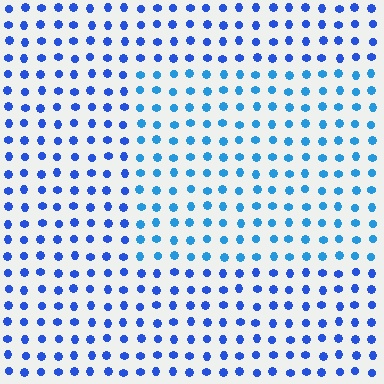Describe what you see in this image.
The image is filled with small blue elements in a uniform arrangement. A rectangle-shaped region is visible where the elements are tinted to a slightly different hue, forming a subtle color boundary.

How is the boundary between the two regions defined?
The boundary is defined purely by a slight shift in hue (about 24 degrees). Spacing, size, and orientation are identical on both sides.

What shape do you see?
I see a rectangle.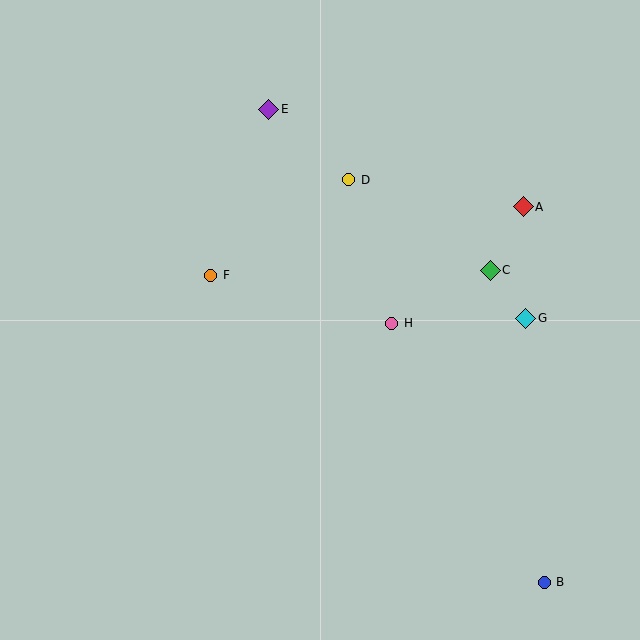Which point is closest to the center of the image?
Point H at (392, 323) is closest to the center.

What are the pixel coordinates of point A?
Point A is at (523, 207).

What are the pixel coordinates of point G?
Point G is at (526, 318).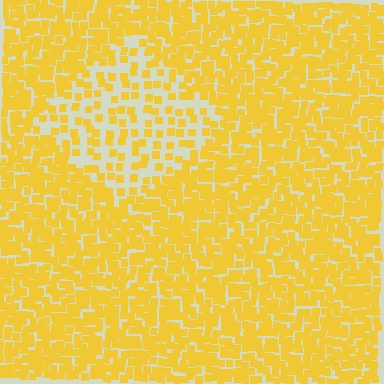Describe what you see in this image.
The image contains small yellow elements arranged at two different densities. A diamond-shaped region is visible where the elements are less densely packed than the surrounding area.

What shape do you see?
I see a diamond.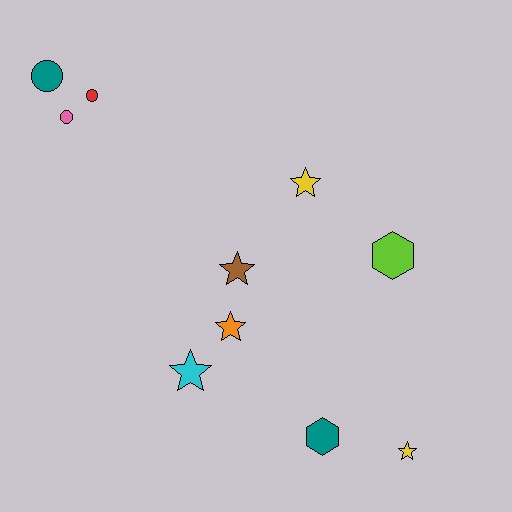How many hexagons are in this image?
There are 2 hexagons.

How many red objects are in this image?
There is 1 red object.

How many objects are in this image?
There are 10 objects.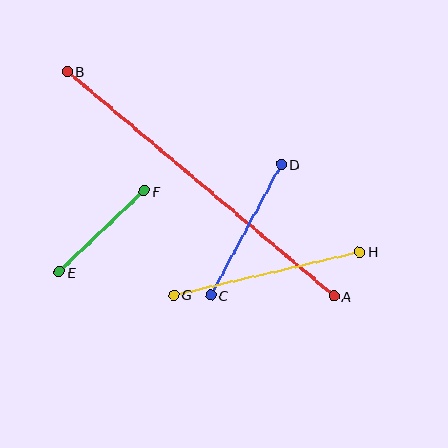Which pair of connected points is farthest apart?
Points A and B are farthest apart.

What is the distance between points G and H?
The distance is approximately 191 pixels.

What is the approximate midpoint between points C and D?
The midpoint is at approximately (246, 230) pixels.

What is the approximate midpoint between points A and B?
The midpoint is at approximately (201, 184) pixels.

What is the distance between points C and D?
The distance is approximately 149 pixels.